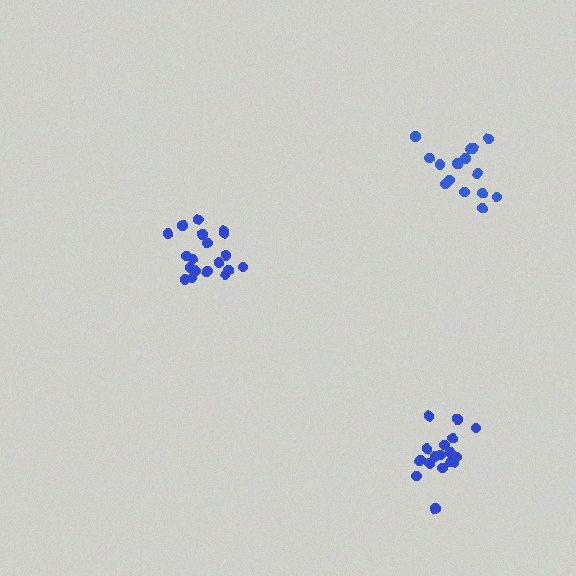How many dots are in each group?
Group 1: 15 dots, Group 2: 19 dots, Group 3: 18 dots (52 total).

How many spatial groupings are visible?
There are 3 spatial groupings.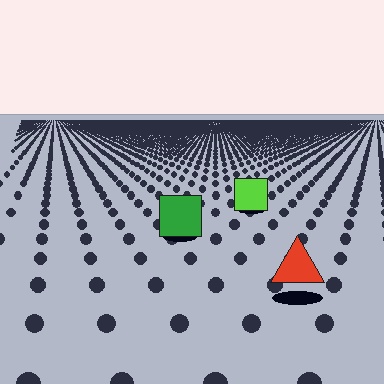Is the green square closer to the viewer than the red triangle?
No. The red triangle is closer — you can tell from the texture gradient: the ground texture is coarser near it.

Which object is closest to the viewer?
The red triangle is closest. The texture marks near it are larger and more spread out.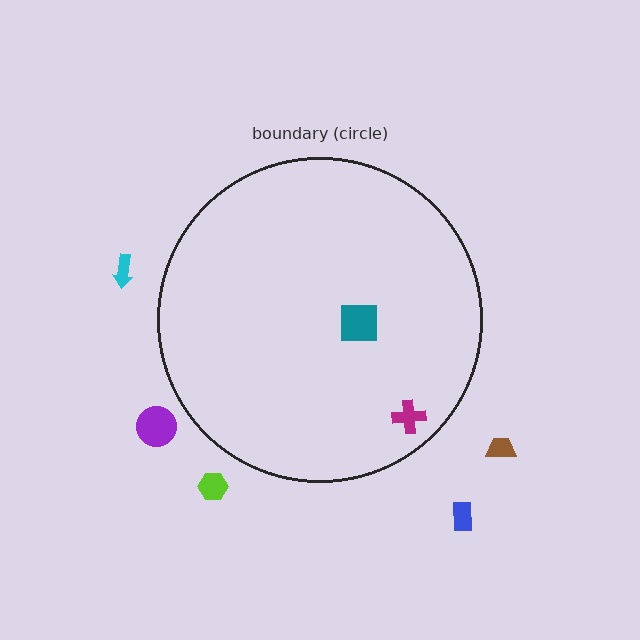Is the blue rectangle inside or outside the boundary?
Outside.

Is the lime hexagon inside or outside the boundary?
Outside.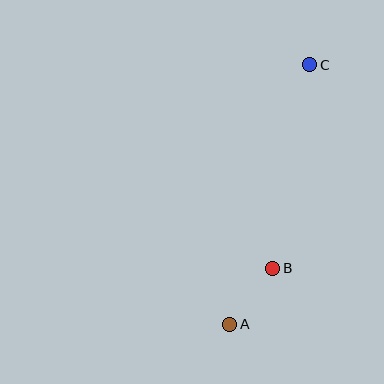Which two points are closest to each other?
Points A and B are closest to each other.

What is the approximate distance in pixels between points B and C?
The distance between B and C is approximately 207 pixels.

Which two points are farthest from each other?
Points A and C are farthest from each other.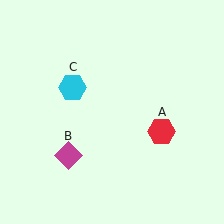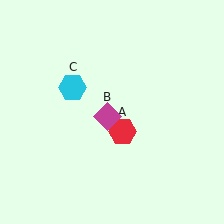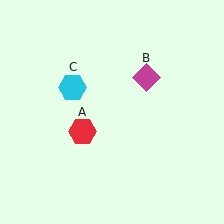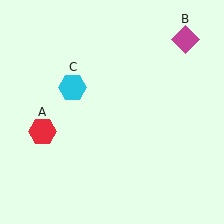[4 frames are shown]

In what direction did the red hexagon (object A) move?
The red hexagon (object A) moved left.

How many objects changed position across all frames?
2 objects changed position: red hexagon (object A), magenta diamond (object B).